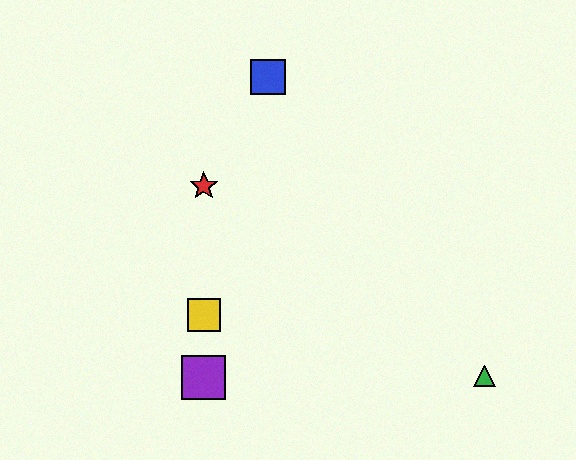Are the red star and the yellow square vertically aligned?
Yes, both are at x≈204.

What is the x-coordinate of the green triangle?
The green triangle is at x≈485.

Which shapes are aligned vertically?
The red star, the yellow square, the purple square are aligned vertically.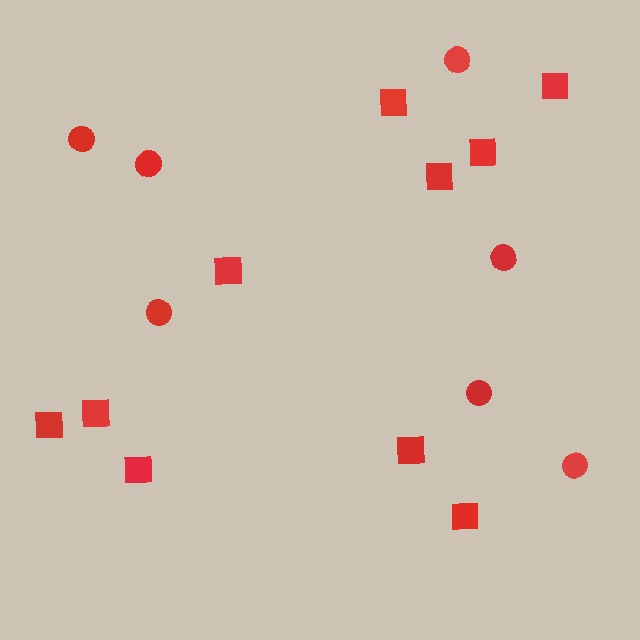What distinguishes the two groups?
There are 2 groups: one group of squares (10) and one group of circles (7).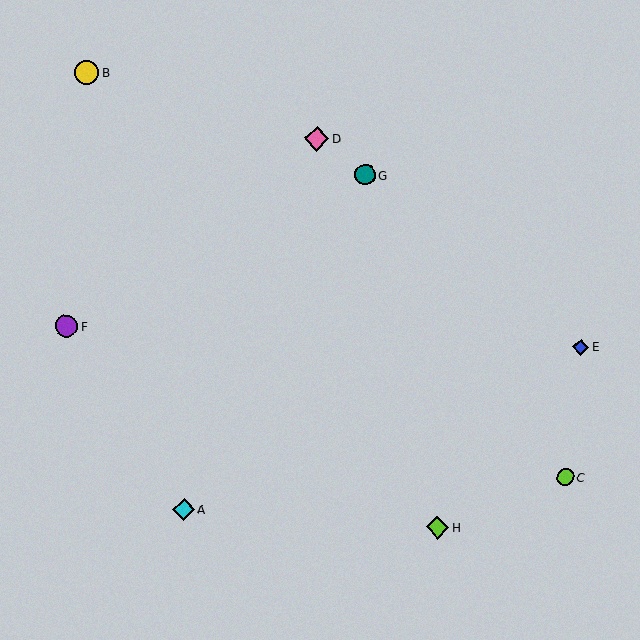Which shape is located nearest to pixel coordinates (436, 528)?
The lime diamond (labeled H) at (438, 527) is nearest to that location.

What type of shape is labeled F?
Shape F is a purple circle.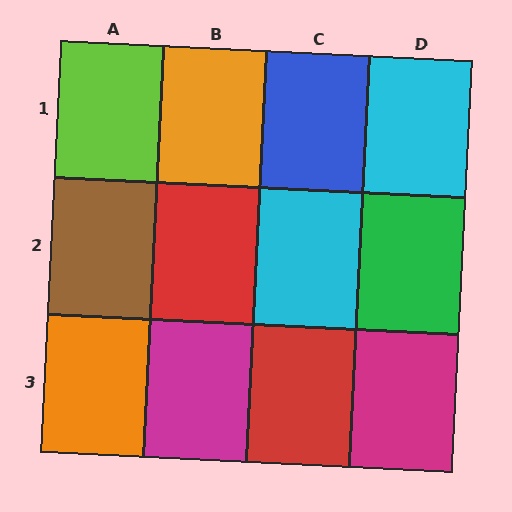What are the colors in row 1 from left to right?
Lime, orange, blue, cyan.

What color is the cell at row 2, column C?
Cyan.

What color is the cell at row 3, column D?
Magenta.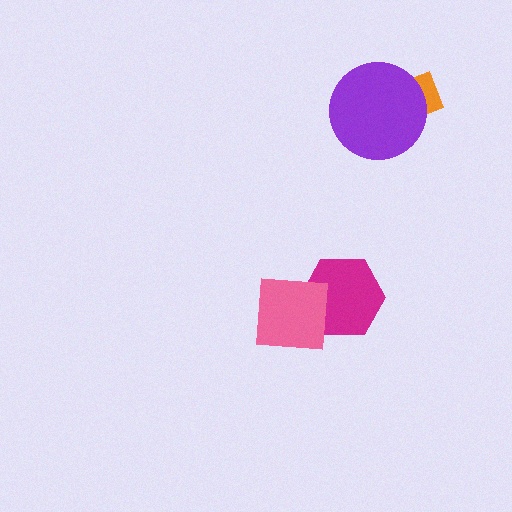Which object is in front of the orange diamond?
The purple circle is in front of the orange diamond.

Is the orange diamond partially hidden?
Yes, it is partially covered by another shape.